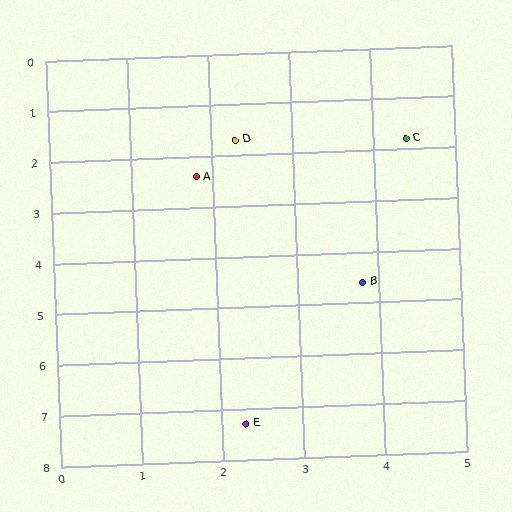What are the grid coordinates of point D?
Point D is at approximately (2.3, 1.7).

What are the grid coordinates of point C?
Point C is at approximately (4.4, 1.8).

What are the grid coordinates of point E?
Point E is at approximately (2.3, 7.3).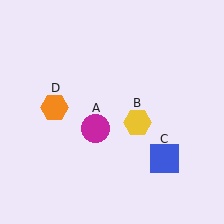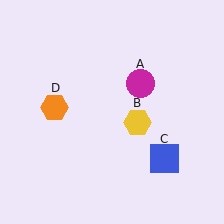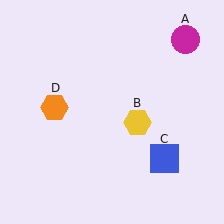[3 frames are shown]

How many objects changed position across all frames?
1 object changed position: magenta circle (object A).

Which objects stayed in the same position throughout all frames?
Yellow hexagon (object B) and blue square (object C) and orange hexagon (object D) remained stationary.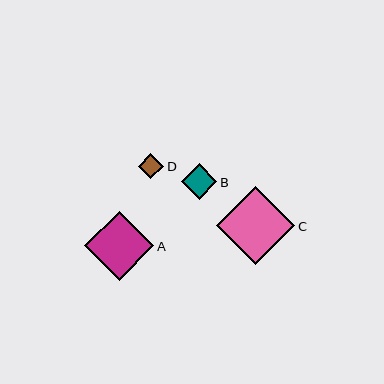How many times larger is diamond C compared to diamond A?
Diamond C is approximately 1.1 times the size of diamond A.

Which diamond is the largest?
Diamond C is the largest with a size of approximately 78 pixels.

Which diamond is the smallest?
Diamond D is the smallest with a size of approximately 26 pixels.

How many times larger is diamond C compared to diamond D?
Diamond C is approximately 3.0 times the size of diamond D.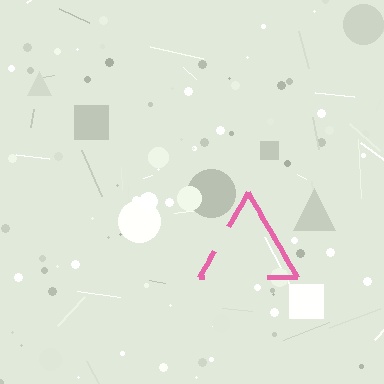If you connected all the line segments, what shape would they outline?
They would outline a triangle.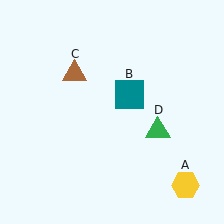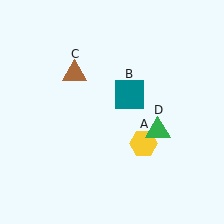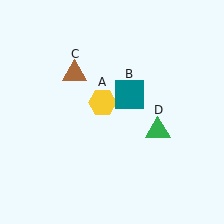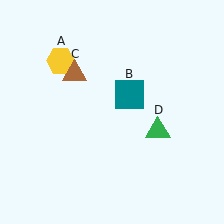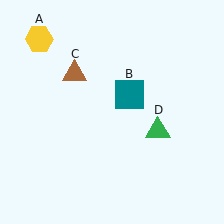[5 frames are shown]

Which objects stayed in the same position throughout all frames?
Teal square (object B) and brown triangle (object C) and green triangle (object D) remained stationary.